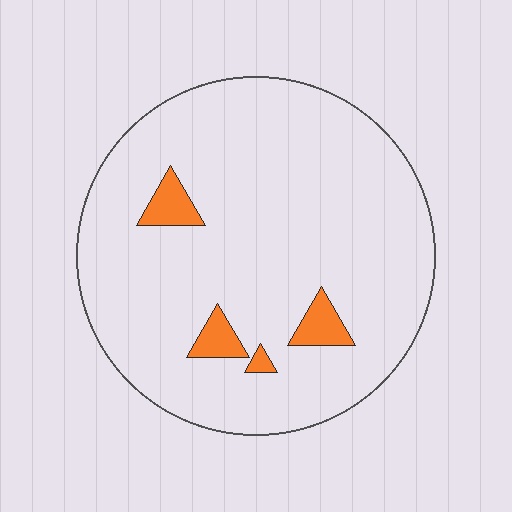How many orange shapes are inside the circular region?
4.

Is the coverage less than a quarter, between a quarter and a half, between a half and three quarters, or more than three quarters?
Less than a quarter.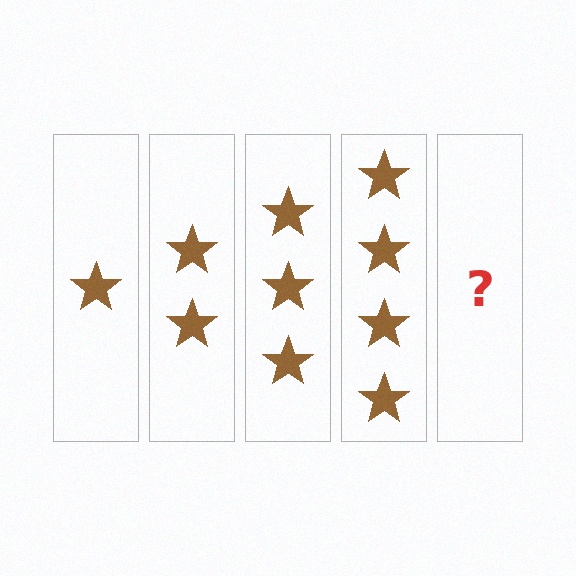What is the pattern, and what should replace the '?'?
The pattern is that each step adds one more star. The '?' should be 5 stars.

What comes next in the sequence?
The next element should be 5 stars.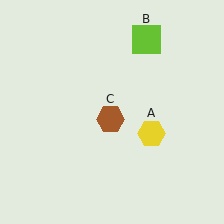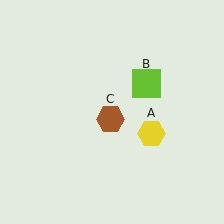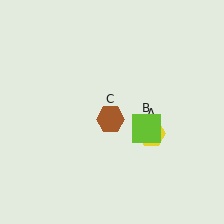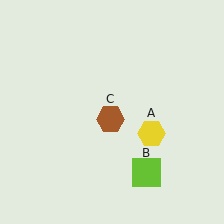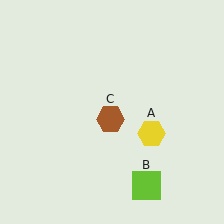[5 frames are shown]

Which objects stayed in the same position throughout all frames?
Yellow hexagon (object A) and brown hexagon (object C) remained stationary.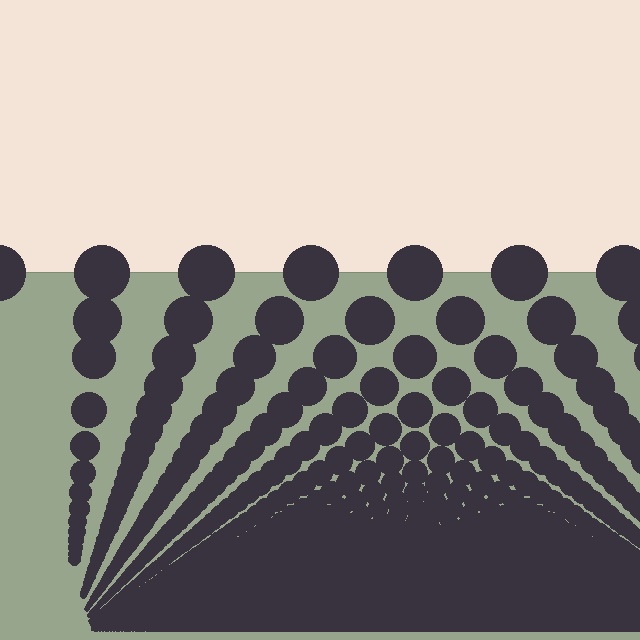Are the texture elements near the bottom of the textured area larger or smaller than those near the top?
Smaller. The gradient is inverted — elements near the bottom are smaller and denser.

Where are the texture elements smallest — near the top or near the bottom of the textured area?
Near the bottom.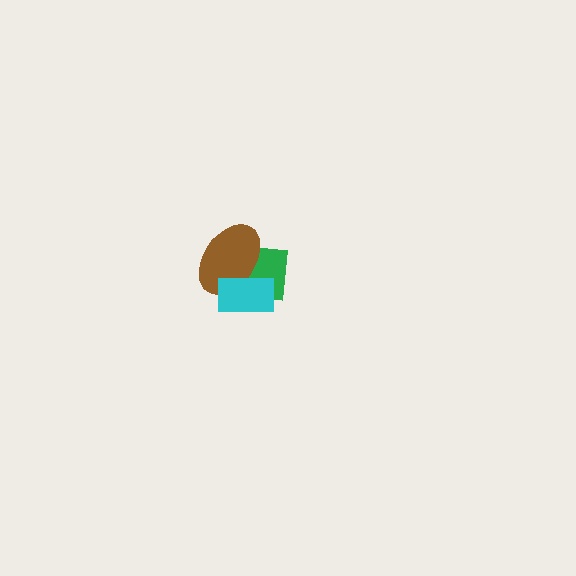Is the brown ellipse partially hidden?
Yes, it is partially covered by another shape.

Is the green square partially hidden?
Yes, it is partially covered by another shape.